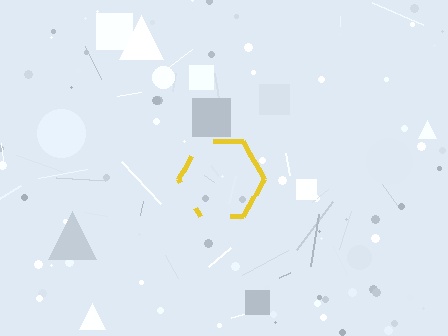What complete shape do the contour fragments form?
The contour fragments form a hexagon.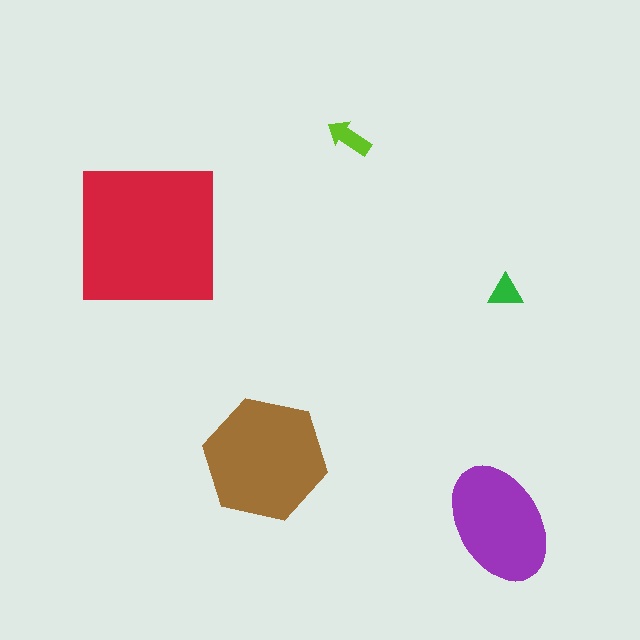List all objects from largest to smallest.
The red square, the brown hexagon, the purple ellipse, the lime arrow, the green triangle.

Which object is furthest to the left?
The red square is leftmost.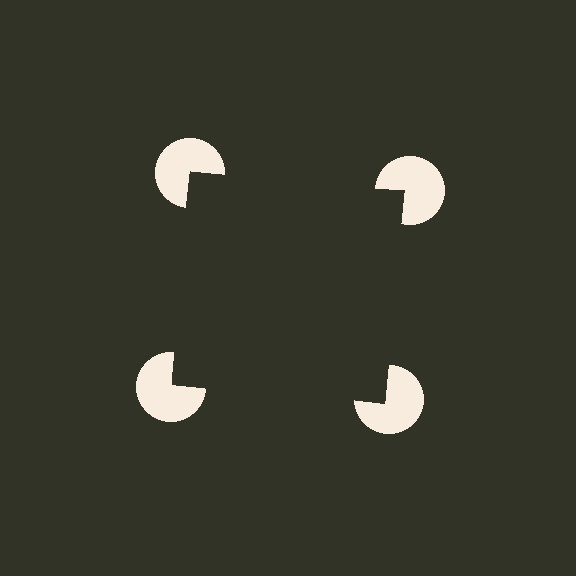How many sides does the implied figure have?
4 sides.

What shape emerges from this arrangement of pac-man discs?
An illusory square — its edges are inferred from the aligned wedge cuts in the pac-man discs, not physically drawn.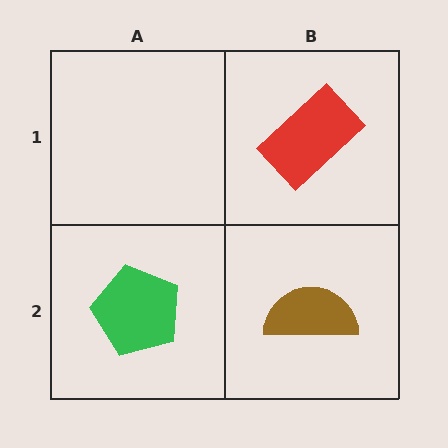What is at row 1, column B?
A red rectangle.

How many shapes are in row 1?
1 shape.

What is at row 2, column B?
A brown semicircle.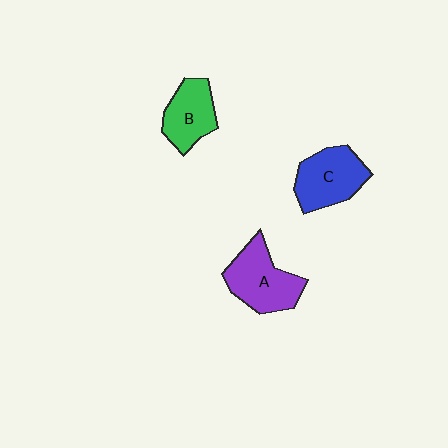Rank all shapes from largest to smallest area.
From largest to smallest: A (purple), C (blue), B (green).